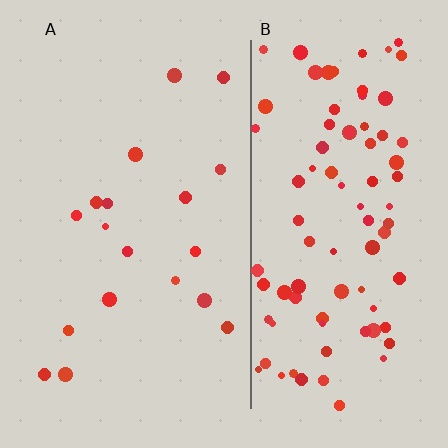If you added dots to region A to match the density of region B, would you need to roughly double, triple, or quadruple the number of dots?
Approximately quadruple.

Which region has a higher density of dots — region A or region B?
B (the right).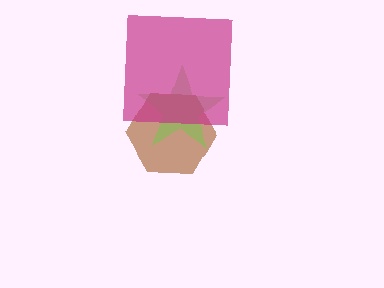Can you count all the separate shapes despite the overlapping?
Yes, there are 3 separate shapes.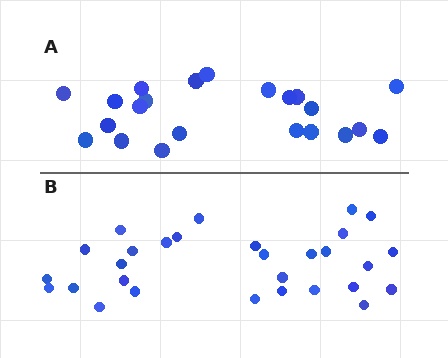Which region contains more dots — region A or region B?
Region B (the bottom region) has more dots.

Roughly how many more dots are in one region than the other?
Region B has roughly 8 or so more dots than region A.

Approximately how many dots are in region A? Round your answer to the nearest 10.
About 20 dots. (The exact count is 22, which rounds to 20.)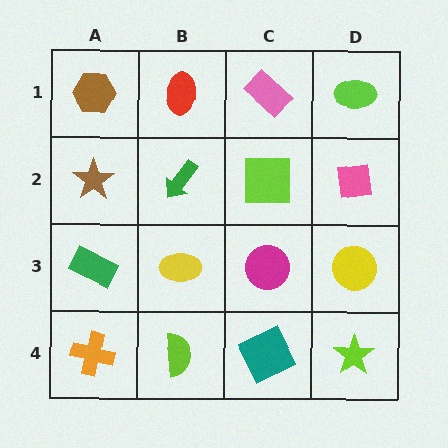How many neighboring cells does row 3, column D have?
3.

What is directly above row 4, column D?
A yellow circle.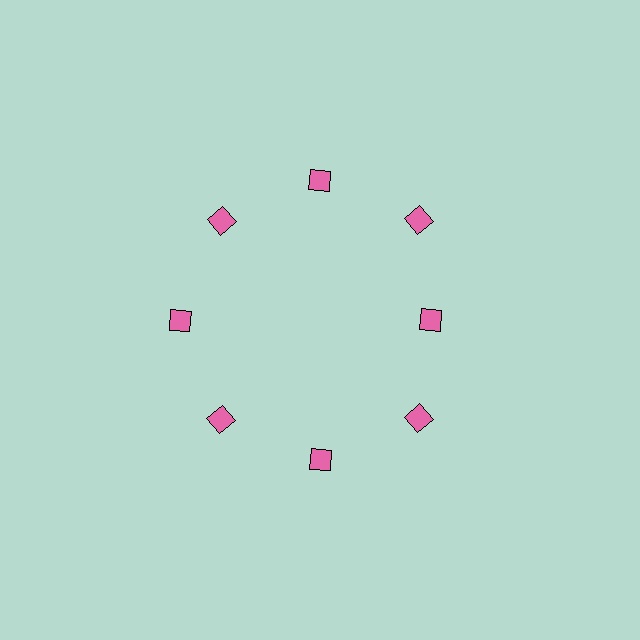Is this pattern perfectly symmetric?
No. The 8 pink diamonds are arranged in a ring, but one element near the 3 o'clock position is pulled inward toward the center, breaking the 8-fold rotational symmetry.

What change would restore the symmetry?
The symmetry would be restored by moving it outward, back onto the ring so that all 8 diamonds sit at equal angles and equal distance from the center.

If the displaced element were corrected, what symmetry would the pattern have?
It would have 8-fold rotational symmetry — the pattern would map onto itself every 45 degrees.